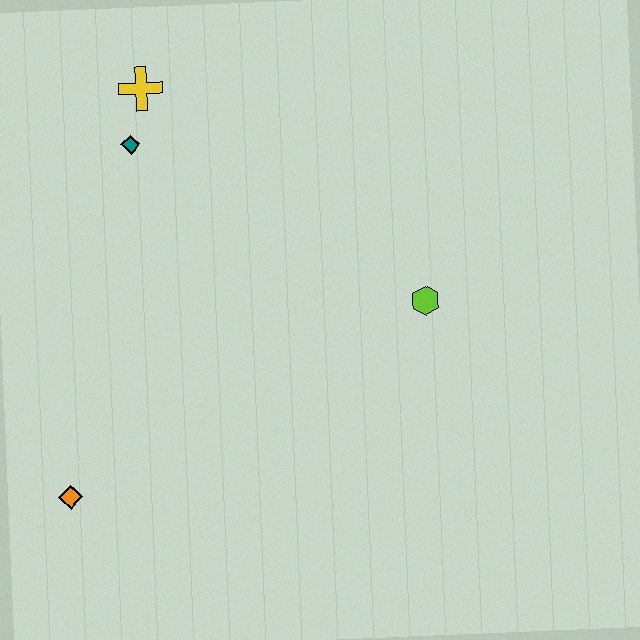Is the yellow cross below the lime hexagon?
No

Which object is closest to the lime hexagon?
The teal diamond is closest to the lime hexagon.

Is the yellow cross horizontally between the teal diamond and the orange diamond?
No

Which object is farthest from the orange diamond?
The yellow cross is farthest from the orange diamond.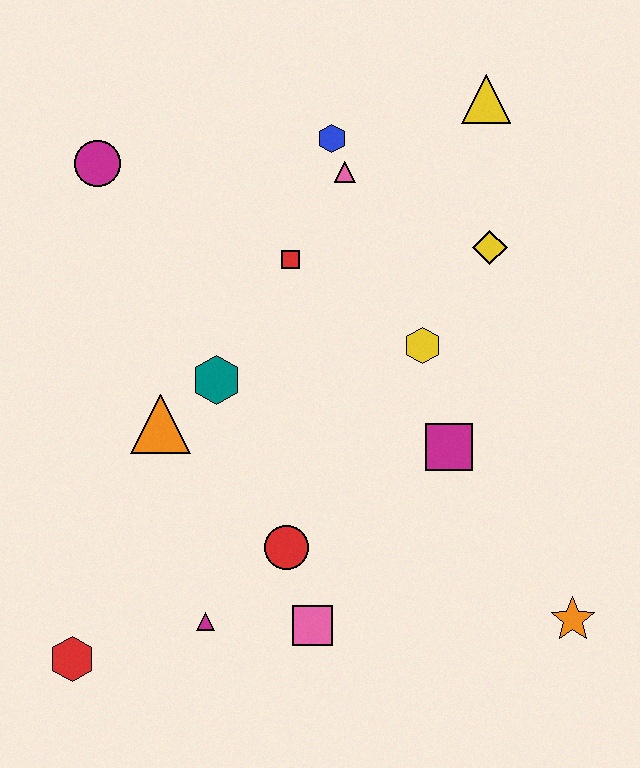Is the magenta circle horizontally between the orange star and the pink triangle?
No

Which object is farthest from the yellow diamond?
The red hexagon is farthest from the yellow diamond.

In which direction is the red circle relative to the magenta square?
The red circle is to the left of the magenta square.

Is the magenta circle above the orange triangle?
Yes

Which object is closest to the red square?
The pink triangle is closest to the red square.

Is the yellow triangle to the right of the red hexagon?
Yes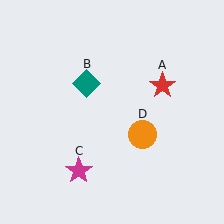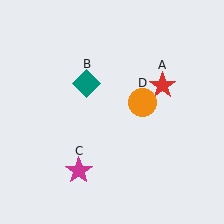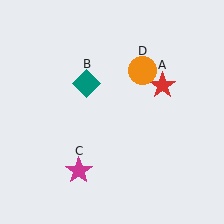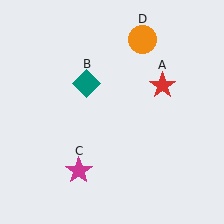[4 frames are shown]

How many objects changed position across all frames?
1 object changed position: orange circle (object D).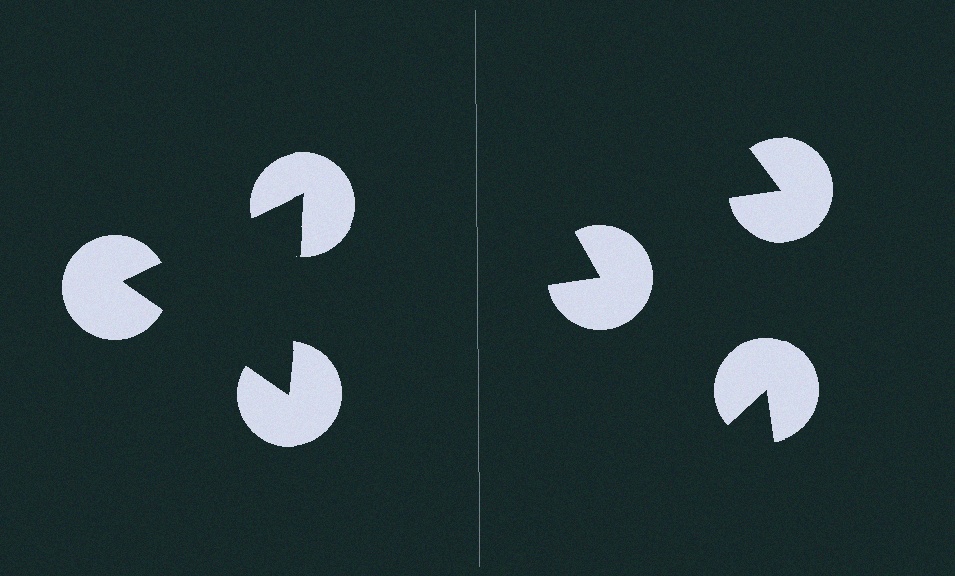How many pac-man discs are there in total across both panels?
6 — 3 on each side.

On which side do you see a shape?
An illusory triangle appears on the left side. On the right side the wedge cuts are rotated, so no coherent shape forms.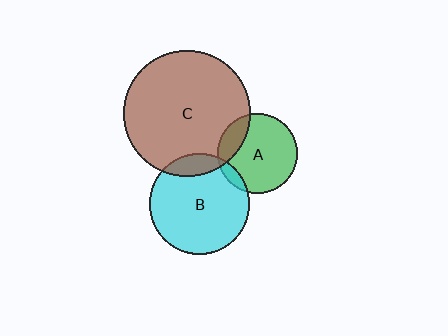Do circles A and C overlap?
Yes.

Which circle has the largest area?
Circle C (brown).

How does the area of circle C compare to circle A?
Approximately 2.5 times.